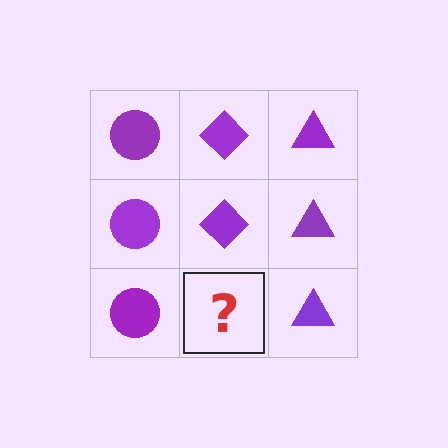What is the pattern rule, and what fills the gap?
The rule is that each column has a consistent shape. The gap should be filled with a purple diamond.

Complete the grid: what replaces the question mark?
The question mark should be replaced with a purple diamond.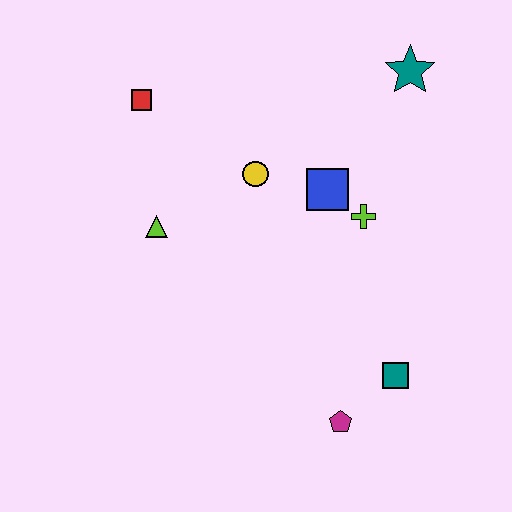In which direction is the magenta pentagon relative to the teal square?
The magenta pentagon is to the left of the teal square.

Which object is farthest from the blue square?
The magenta pentagon is farthest from the blue square.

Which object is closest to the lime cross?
The blue square is closest to the lime cross.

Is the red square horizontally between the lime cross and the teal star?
No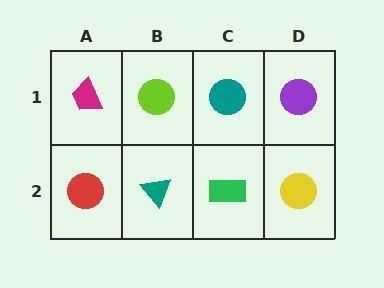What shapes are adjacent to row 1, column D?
A yellow circle (row 2, column D), a teal circle (row 1, column C).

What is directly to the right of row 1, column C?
A purple circle.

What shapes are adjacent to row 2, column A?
A magenta trapezoid (row 1, column A), a teal triangle (row 2, column B).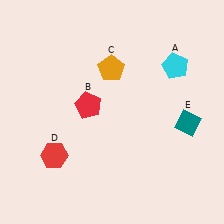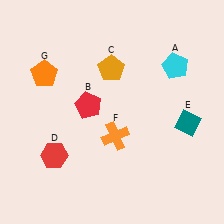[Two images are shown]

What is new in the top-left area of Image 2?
An orange pentagon (G) was added in the top-left area of Image 2.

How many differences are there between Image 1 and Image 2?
There are 2 differences between the two images.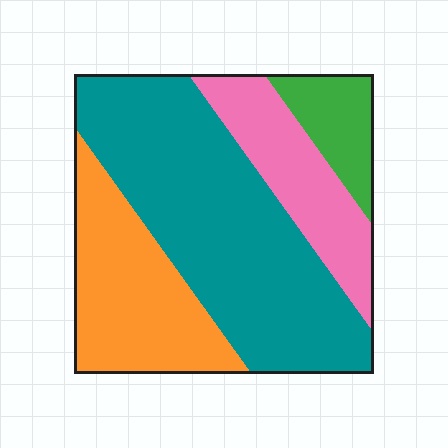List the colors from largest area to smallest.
From largest to smallest: teal, orange, pink, green.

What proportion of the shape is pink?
Pink takes up less than a quarter of the shape.